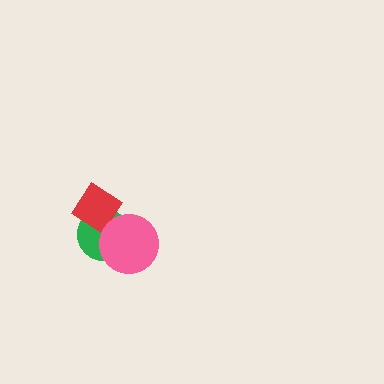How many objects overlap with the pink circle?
2 objects overlap with the pink circle.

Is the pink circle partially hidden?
No, no other shape covers it.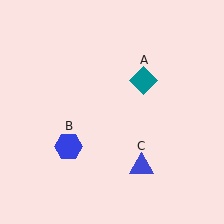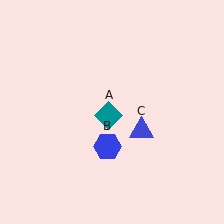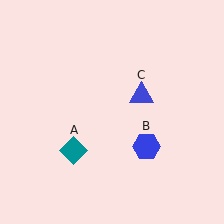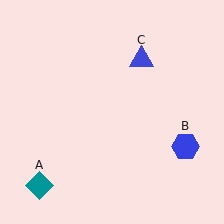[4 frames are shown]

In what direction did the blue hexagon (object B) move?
The blue hexagon (object B) moved right.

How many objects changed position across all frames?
3 objects changed position: teal diamond (object A), blue hexagon (object B), blue triangle (object C).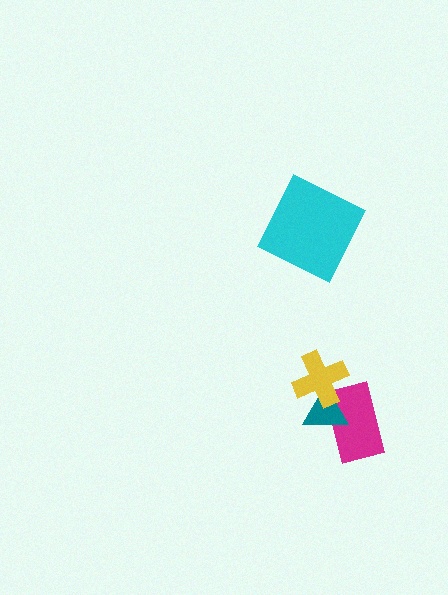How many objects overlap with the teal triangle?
2 objects overlap with the teal triangle.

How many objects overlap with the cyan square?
0 objects overlap with the cyan square.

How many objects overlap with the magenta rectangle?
2 objects overlap with the magenta rectangle.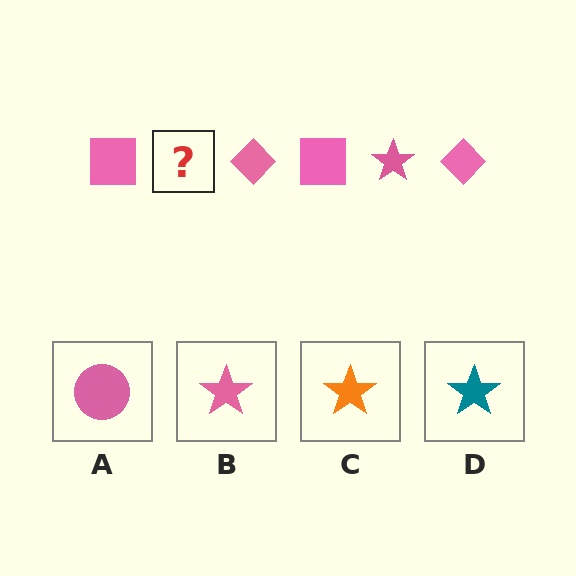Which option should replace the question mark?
Option B.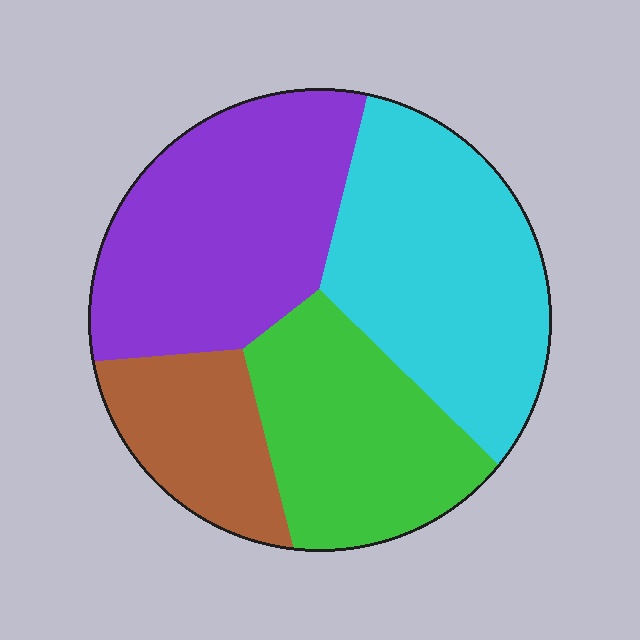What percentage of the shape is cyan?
Cyan takes up about one third (1/3) of the shape.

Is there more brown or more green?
Green.